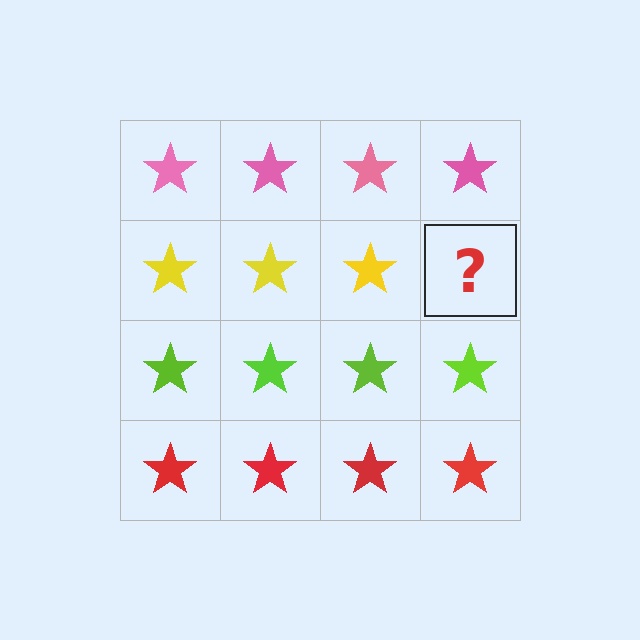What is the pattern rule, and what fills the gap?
The rule is that each row has a consistent color. The gap should be filled with a yellow star.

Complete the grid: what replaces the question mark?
The question mark should be replaced with a yellow star.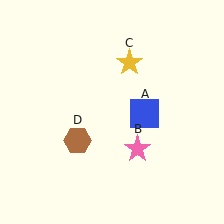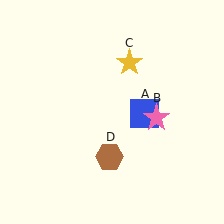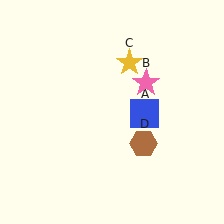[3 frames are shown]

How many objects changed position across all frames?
2 objects changed position: pink star (object B), brown hexagon (object D).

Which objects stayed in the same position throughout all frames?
Blue square (object A) and yellow star (object C) remained stationary.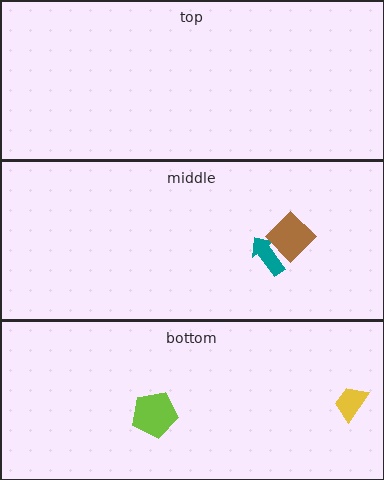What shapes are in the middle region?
The teal arrow, the brown diamond.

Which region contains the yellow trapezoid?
The bottom region.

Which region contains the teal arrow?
The middle region.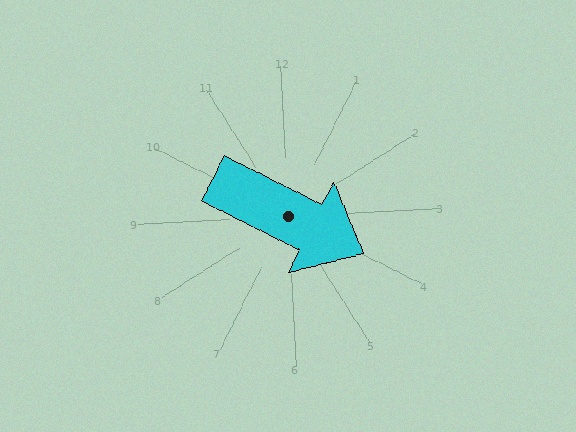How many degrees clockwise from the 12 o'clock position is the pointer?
Approximately 120 degrees.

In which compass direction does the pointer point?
Southeast.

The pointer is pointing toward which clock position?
Roughly 4 o'clock.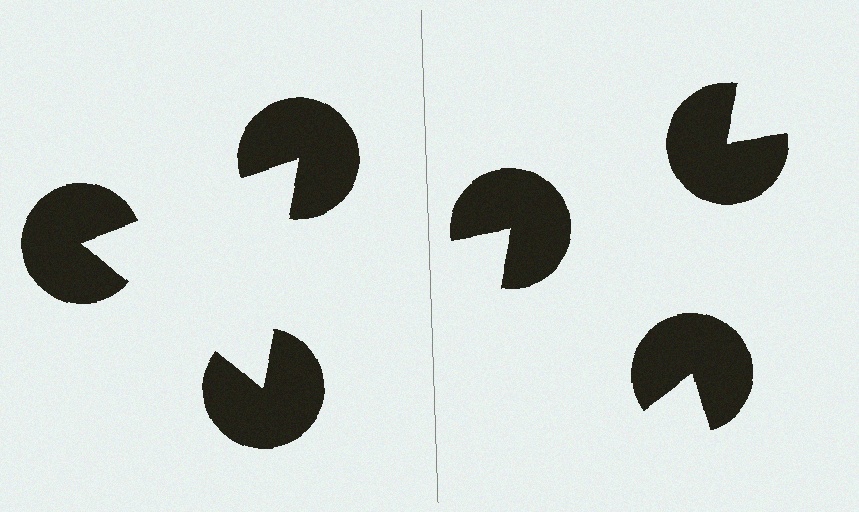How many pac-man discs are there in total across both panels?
6 — 3 on each side.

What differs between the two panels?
The pac-man discs are positioned identically on both sides; only the wedge orientations differ. On the left they align to a triangle; on the right they are misaligned.